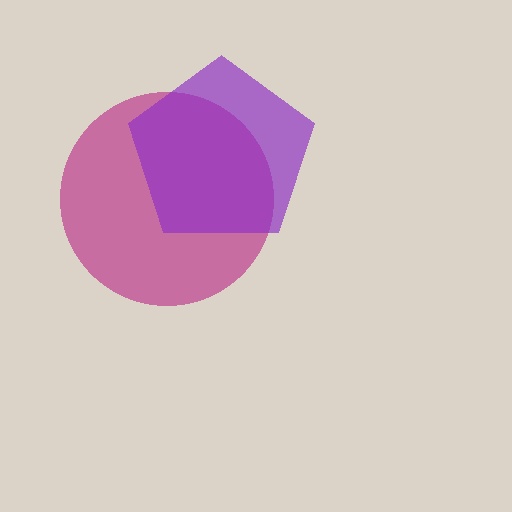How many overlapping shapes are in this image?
There are 2 overlapping shapes in the image.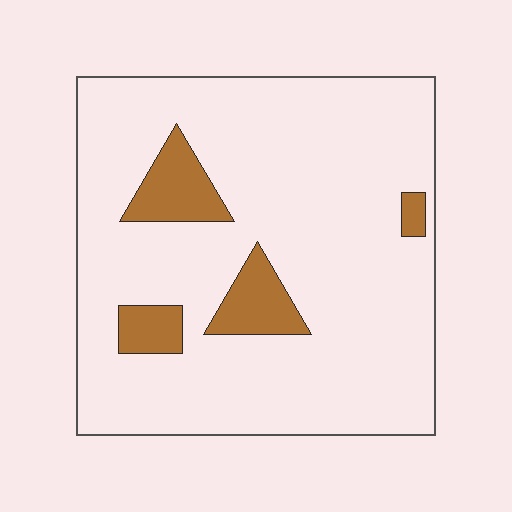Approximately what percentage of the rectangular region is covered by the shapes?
Approximately 10%.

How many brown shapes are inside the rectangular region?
4.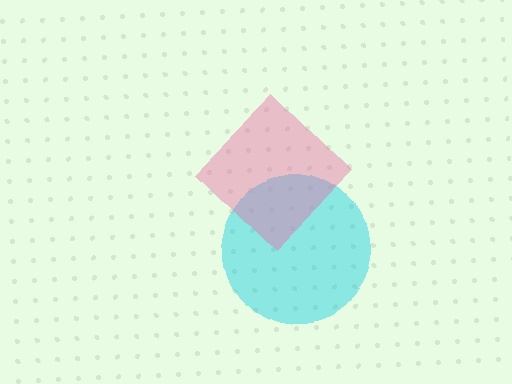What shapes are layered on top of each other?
The layered shapes are: a cyan circle, a pink diamond.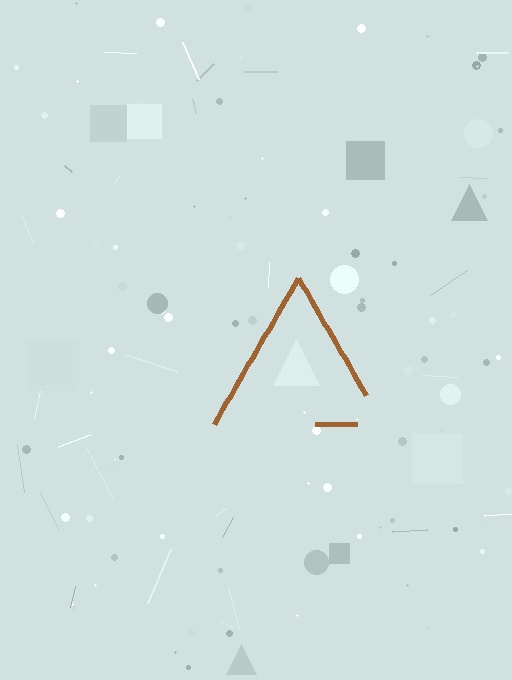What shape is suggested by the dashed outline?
The dashed outline suggests a triangle.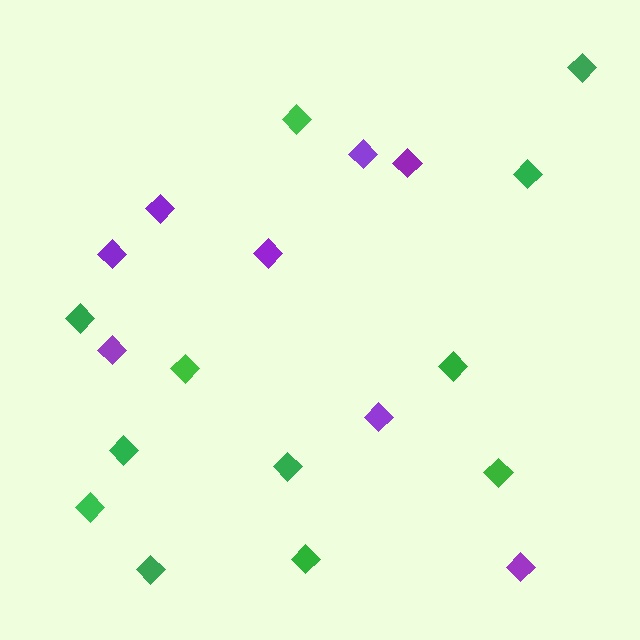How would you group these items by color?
There are 2 groups: one group of green diamonds (12) and one group of purple diamonds (8).